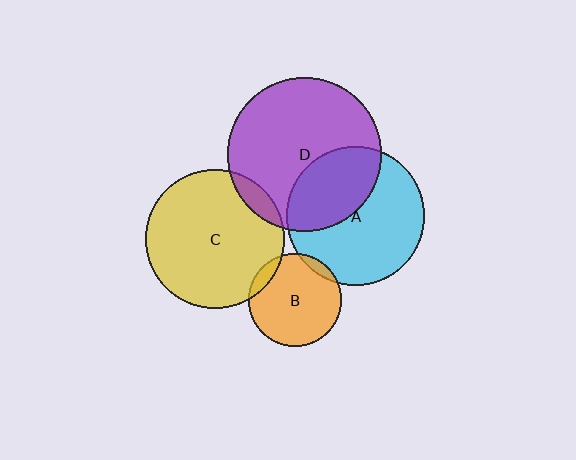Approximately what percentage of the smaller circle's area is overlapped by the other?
Approximately 5%.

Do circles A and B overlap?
Yes.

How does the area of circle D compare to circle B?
Approximately 2.7 times.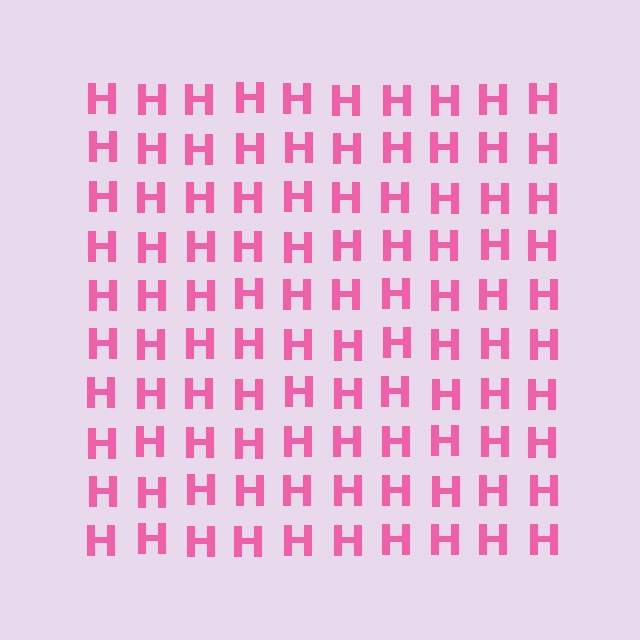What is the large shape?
The large shape is a square.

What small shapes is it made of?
It is made of small letter H's.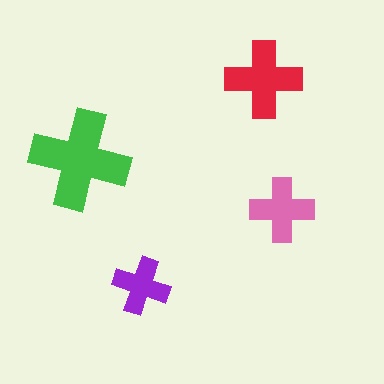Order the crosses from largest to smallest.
the green one, the red one, the pink one, the purple one.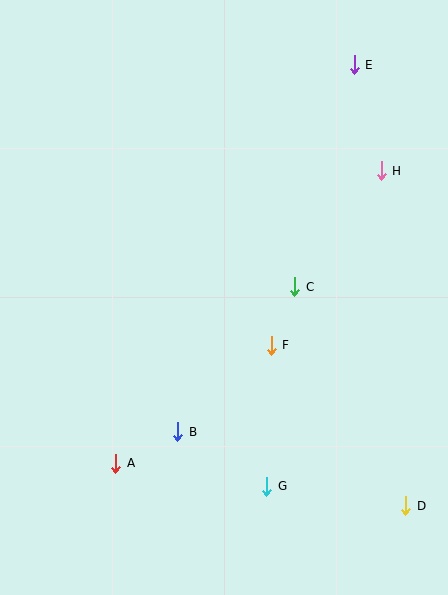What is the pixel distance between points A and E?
The distance between A and E is 464 pixels.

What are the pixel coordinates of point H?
Point H is at (381, 171).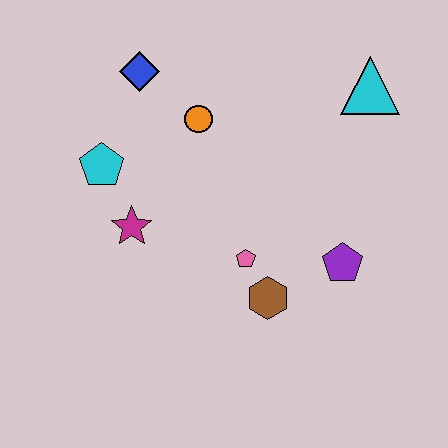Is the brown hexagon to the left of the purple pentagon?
Yes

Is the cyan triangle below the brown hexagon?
No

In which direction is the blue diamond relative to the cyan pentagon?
The blue diamond is above the cyan pentagon.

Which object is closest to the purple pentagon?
The brown hexagon is closest to the purple pentagon.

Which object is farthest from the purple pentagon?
The blue diamond is farthest from the purple pentagon.